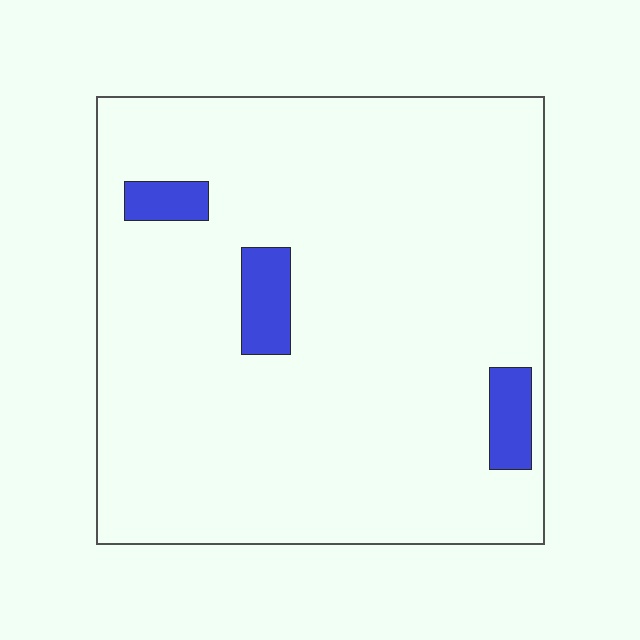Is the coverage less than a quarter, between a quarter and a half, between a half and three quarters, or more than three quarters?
Less than a quarter.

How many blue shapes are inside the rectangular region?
3.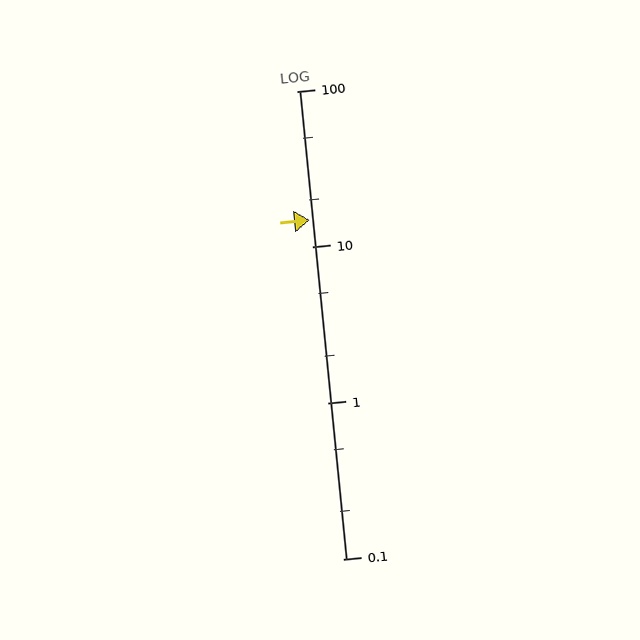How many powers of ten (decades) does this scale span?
The scale spans 3 decades, from 0.1 to 100.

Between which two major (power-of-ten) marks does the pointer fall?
The pointer is between 10 and 100.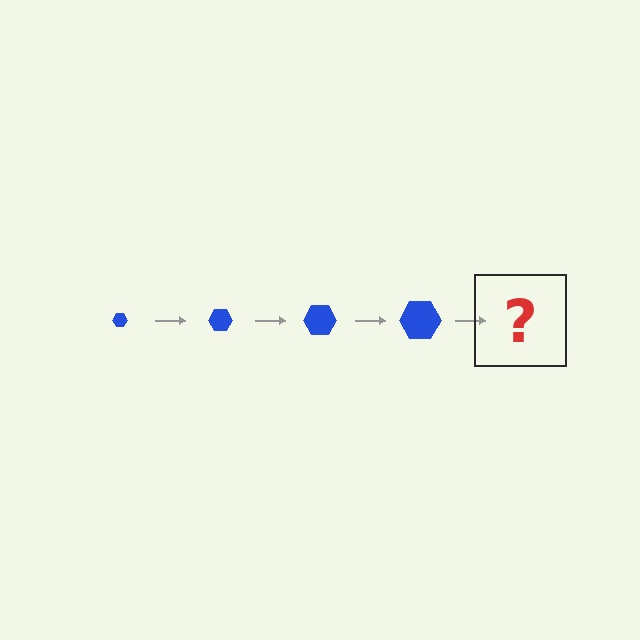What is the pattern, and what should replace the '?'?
The pattern is that the hexagon gets progressively larger each step. The '?' should be a blue hexagon, larger than the previous one.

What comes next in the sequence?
The next element should be a blue hexagon, larger than the previous one.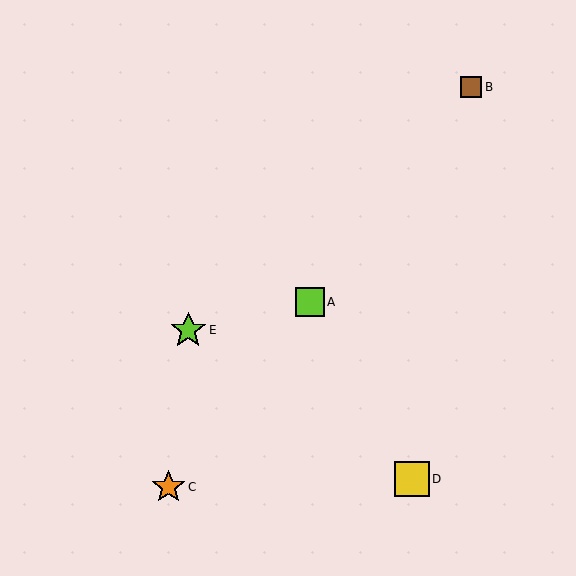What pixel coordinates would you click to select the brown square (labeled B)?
Click at (471, 87) to select the brown square B.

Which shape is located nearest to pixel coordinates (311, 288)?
The lime square (labeled A) at (310, 302) is nearest to that location.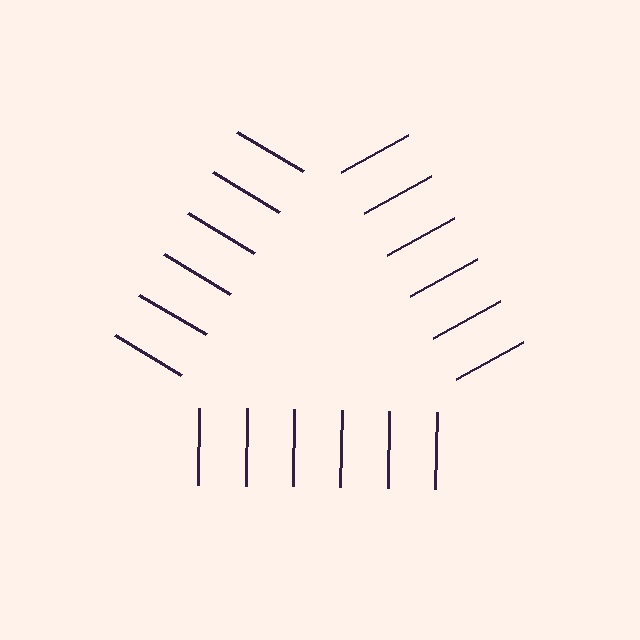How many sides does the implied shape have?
3 sides — the line-ends trace a triangle.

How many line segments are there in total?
18 — 6 along each of the 3 edges.